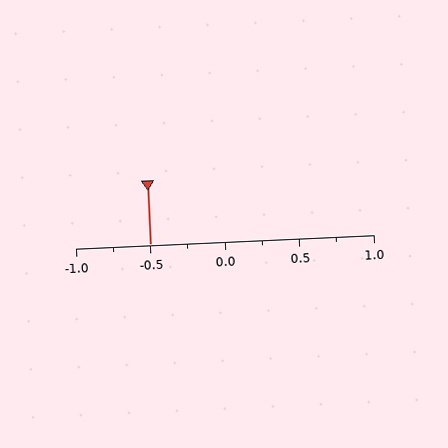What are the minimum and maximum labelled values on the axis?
The axis runs from -1.0 to 1.0.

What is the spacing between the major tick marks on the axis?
The major ticks are spaced 0.5 apart.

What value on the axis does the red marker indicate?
The marker indicates approximately -0.5.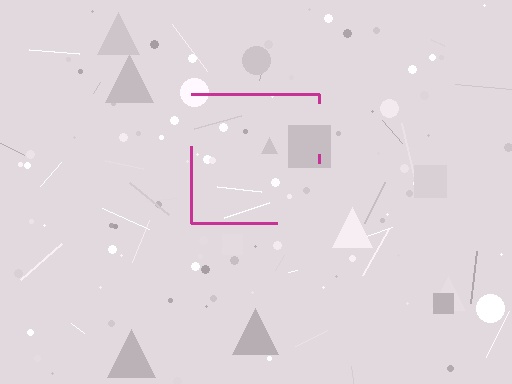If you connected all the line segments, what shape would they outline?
They would outline a square.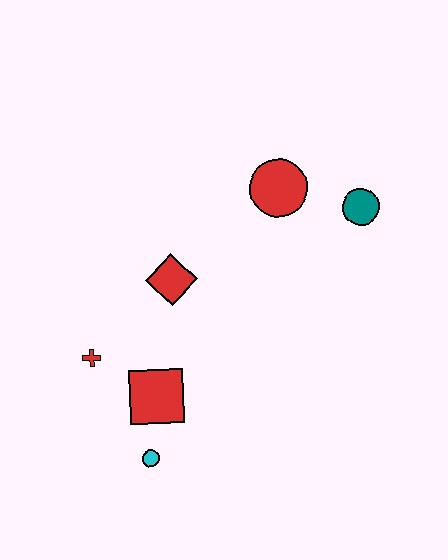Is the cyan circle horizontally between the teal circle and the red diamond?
No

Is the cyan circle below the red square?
Yes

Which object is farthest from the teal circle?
The cyan circle is farthest from the teal circle.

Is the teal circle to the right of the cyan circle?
Yes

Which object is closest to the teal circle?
The red circle is closest to the teal circle.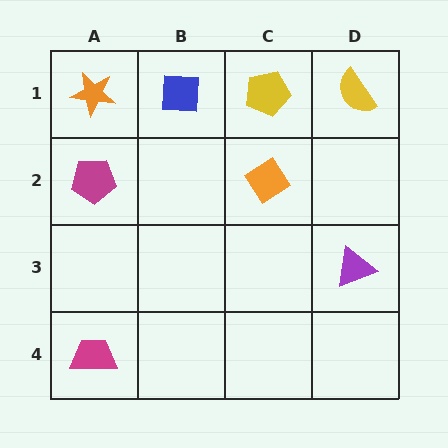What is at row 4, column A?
A magenta trapezoid.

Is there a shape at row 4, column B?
No, that cell is empty.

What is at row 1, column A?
An orange star.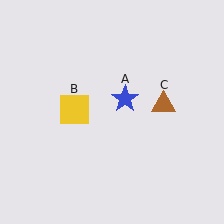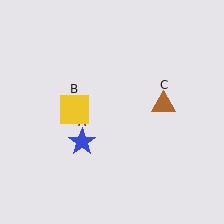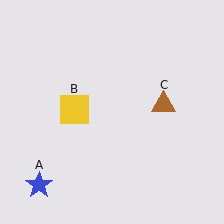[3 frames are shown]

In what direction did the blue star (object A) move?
The blue star (object A) moved down and to the left.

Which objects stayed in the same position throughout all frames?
Yellow square (object B) and brown triangle (object C) remained stationary.